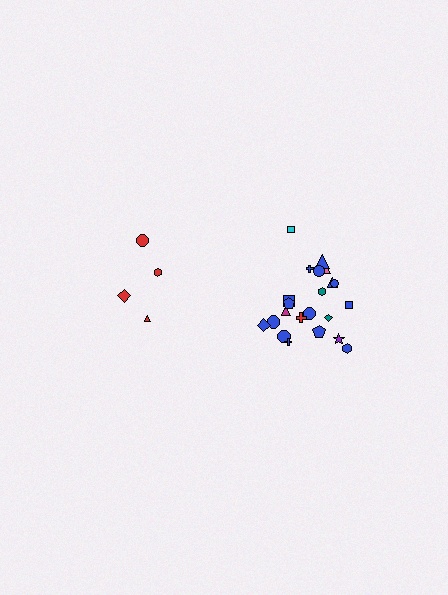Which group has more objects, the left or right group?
The right group.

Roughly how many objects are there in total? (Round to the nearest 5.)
Roughly 25 objects in total.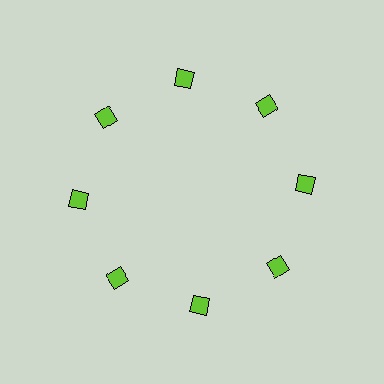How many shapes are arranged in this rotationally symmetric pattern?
There are 8 shapes, arranged in 8 groups of 1.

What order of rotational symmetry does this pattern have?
This pattern has 8-fold rotational symmetry.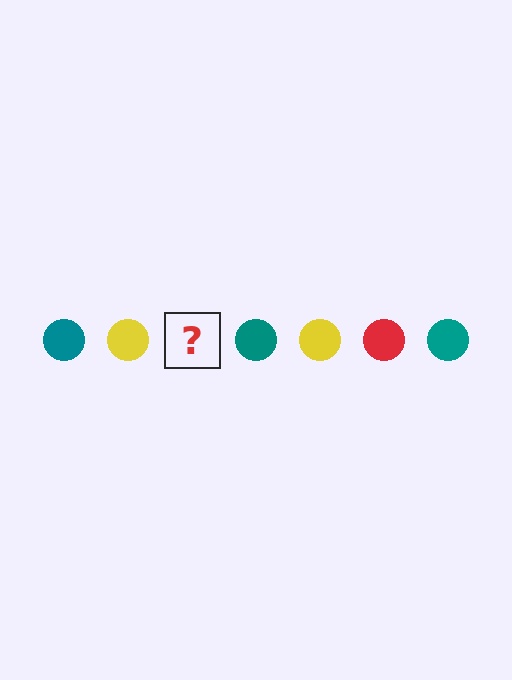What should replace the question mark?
The question mark should be replaced with a red circle.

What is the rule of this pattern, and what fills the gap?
The rule is that the pattern cycles through teal, yellow, red circles. The gap should be filled with a red circle.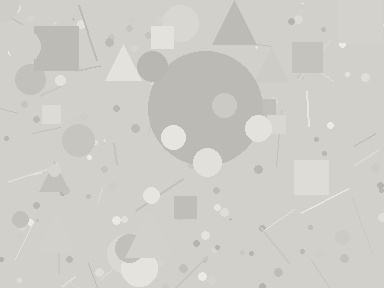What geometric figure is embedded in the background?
A circle is embedded in the background.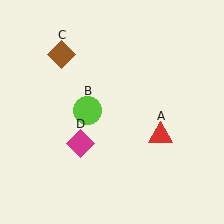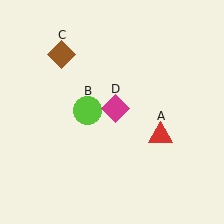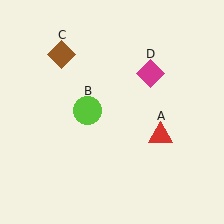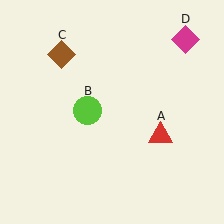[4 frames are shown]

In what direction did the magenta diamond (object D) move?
The magenta diamond (object D) moved up and to the right.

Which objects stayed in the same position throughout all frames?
Red triangle (object A) and lime circle (object B) and brown diamond (object C) remained stationary.